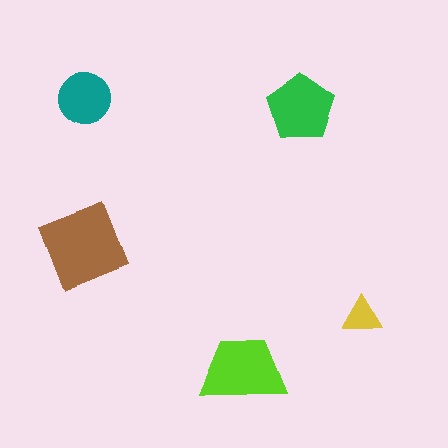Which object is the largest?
The brown diamond.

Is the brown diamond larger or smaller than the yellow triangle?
Larger.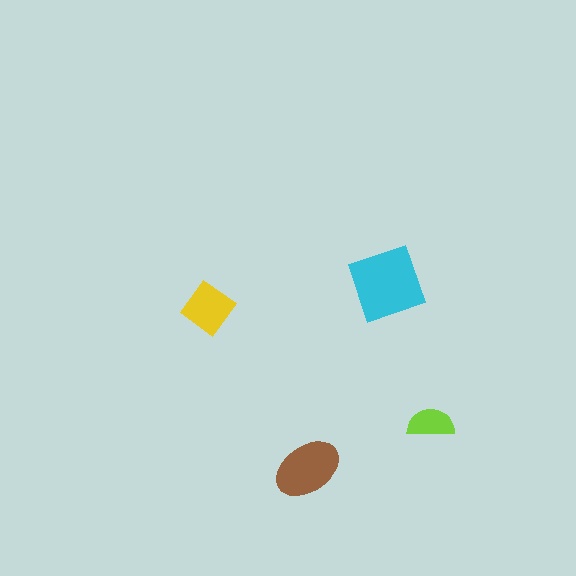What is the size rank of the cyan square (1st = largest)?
1st.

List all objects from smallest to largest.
The lime semicircle, the yellow diamond, the brown ellipse, the cyan square.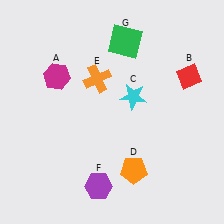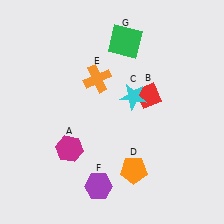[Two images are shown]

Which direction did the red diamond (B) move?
The red diamond (B) moved left.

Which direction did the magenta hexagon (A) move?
The magenta hexagon (A) moved down.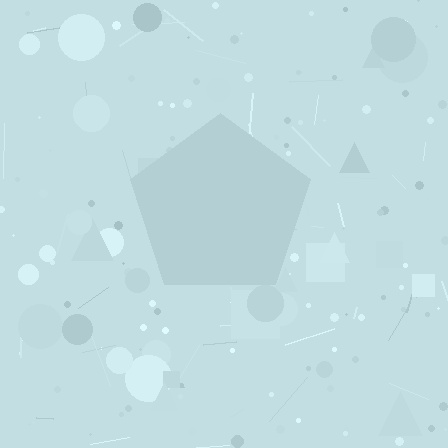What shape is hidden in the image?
A pentagon is hidden in the image.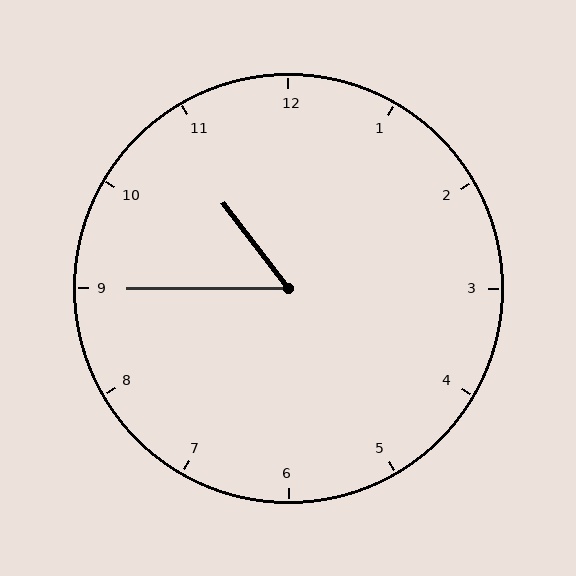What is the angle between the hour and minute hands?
Approximately 52 degrees.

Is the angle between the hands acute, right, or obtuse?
It is acute.